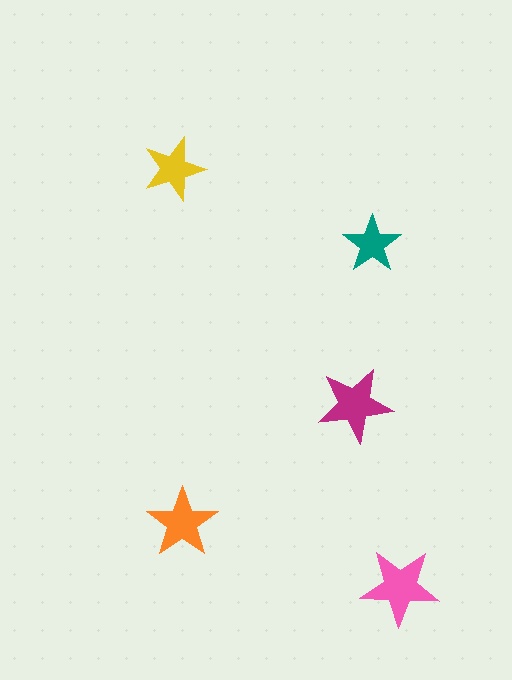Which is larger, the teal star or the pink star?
The pink one.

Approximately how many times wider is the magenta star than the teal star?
About 1.5 times wider.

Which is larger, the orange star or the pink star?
The pink one.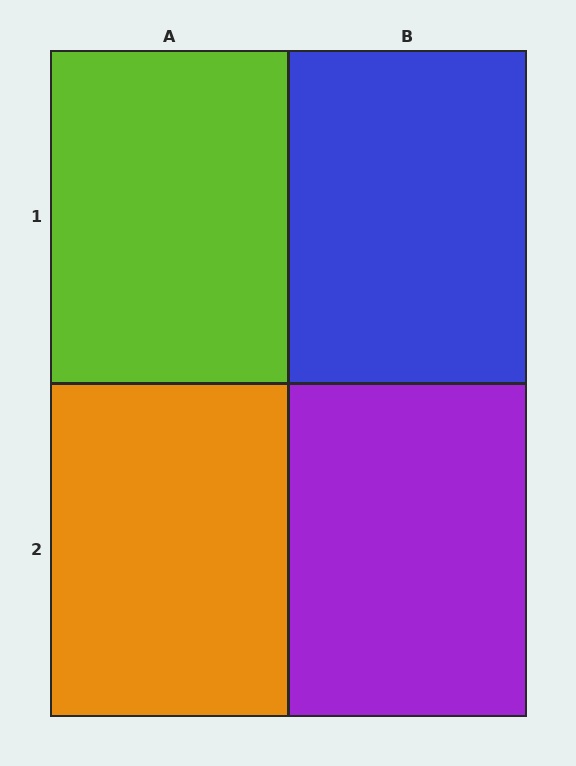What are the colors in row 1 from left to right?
Lime, blue.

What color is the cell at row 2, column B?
Purple.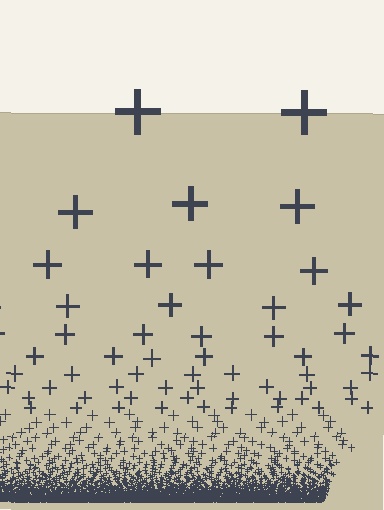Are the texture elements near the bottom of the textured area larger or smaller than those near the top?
Smaller. The gradient is inverted — elements near the bottom are smaller and denser.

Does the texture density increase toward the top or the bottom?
Density increases toward the bottom.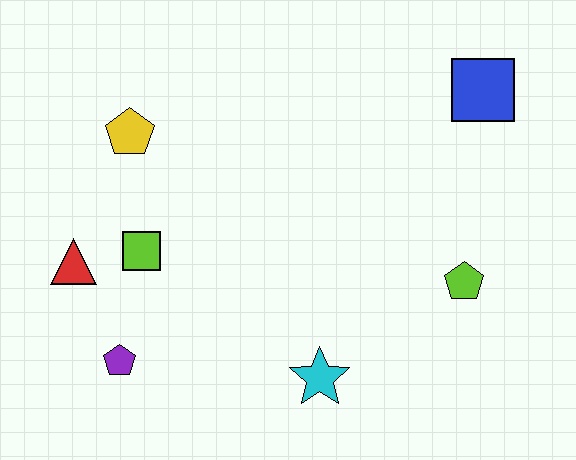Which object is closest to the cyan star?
The lime pentagon is closest to the cyan star.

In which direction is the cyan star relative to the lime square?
The cyan star is to the right of the lime square.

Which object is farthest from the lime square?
The blue square is farthest from the lime square.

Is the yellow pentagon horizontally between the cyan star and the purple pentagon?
Yes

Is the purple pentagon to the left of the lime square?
Yes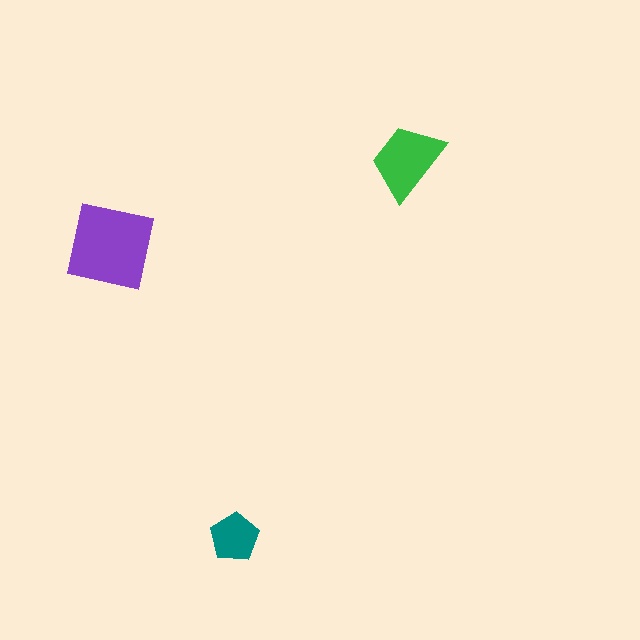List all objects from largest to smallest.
The purple square, the green trapezoid, the teal pentagon.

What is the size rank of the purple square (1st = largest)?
1st.